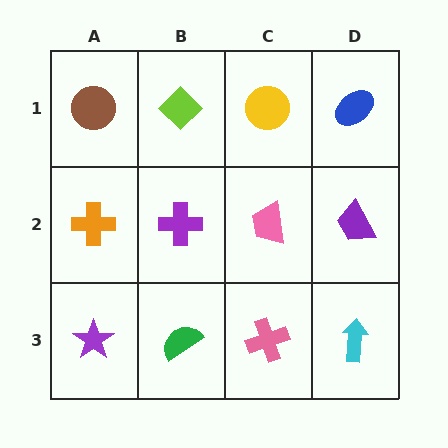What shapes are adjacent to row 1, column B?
A purple cross (row 2, column B), a brown circle (row 1, column A), a yellow circle (row 1, column C).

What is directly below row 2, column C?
A pink cross.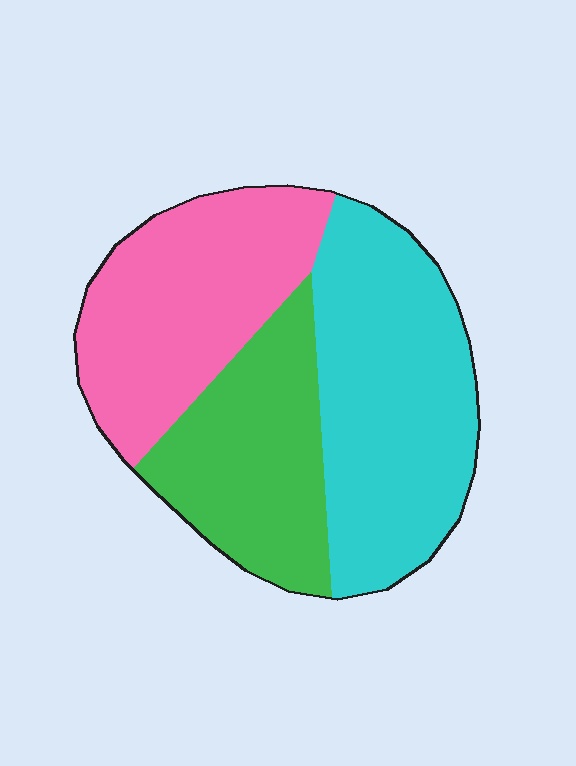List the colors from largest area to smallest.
From largest to smallest: cyan, pink, green.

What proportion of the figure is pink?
Pink takes up between a quarter and a half of the figure.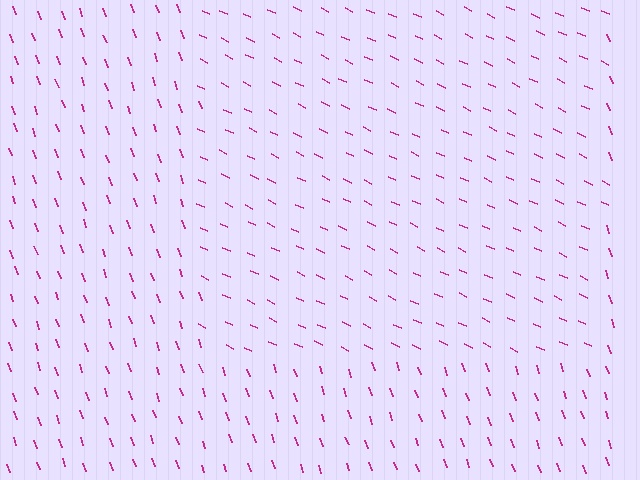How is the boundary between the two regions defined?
The boundary is defined purely by a change in line orientation (approximately 45 degrees difference). All lines are the same color and thickness.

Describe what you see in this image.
The image is filled with small magenta line segments. A rectangle region in the image has lines oriented differently from the surrounding lines, creating a visible texture boundary.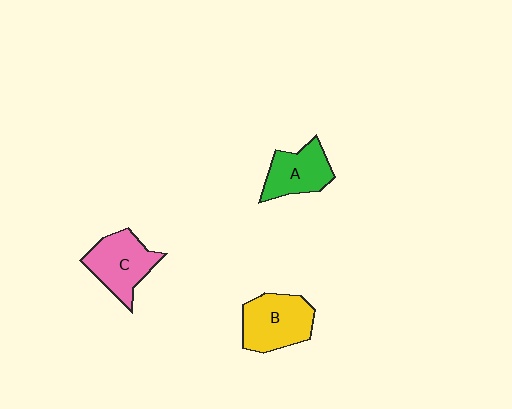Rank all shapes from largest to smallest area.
From largest to smallest: B (yellow), C (pink), A (green).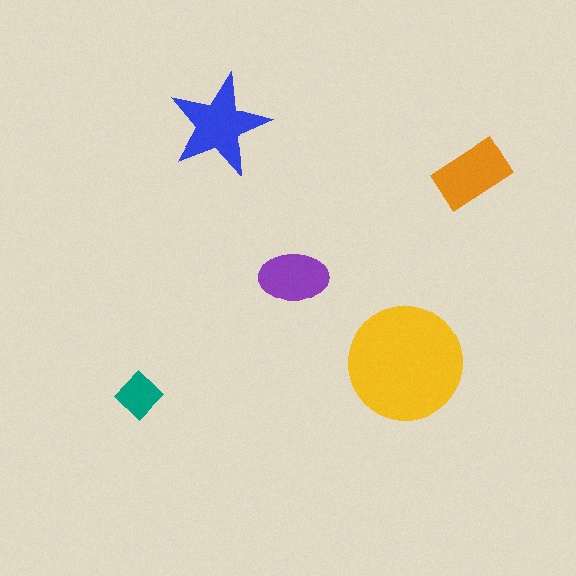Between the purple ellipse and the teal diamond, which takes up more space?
The purple ellipse.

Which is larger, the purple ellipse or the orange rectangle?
The orange rectangle.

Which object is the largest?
The yellow circle.